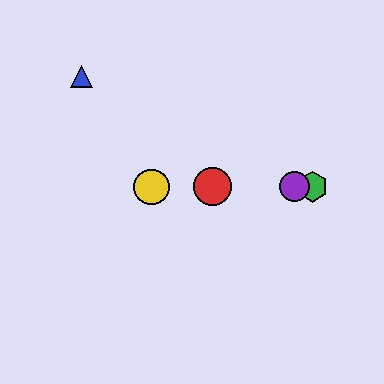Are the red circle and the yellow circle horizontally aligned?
Yes, both are at y≈187.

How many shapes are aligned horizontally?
4 shapes (the red circle, the green hexagon, the yellow circle, the purple circle) are aligned horizontally.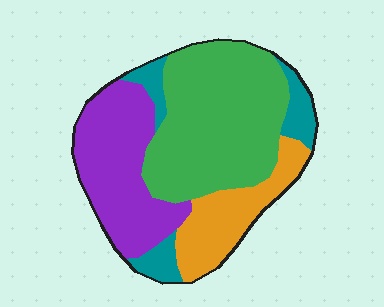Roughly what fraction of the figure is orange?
Orange takes up about one sixth (1/6) of the figure.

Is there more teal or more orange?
Orange.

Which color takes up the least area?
Teal, at roughly 10%.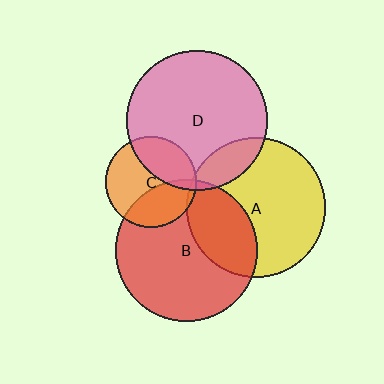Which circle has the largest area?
Circle B (red).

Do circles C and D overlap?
Yes.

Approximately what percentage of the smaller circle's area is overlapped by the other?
Approximately 35%.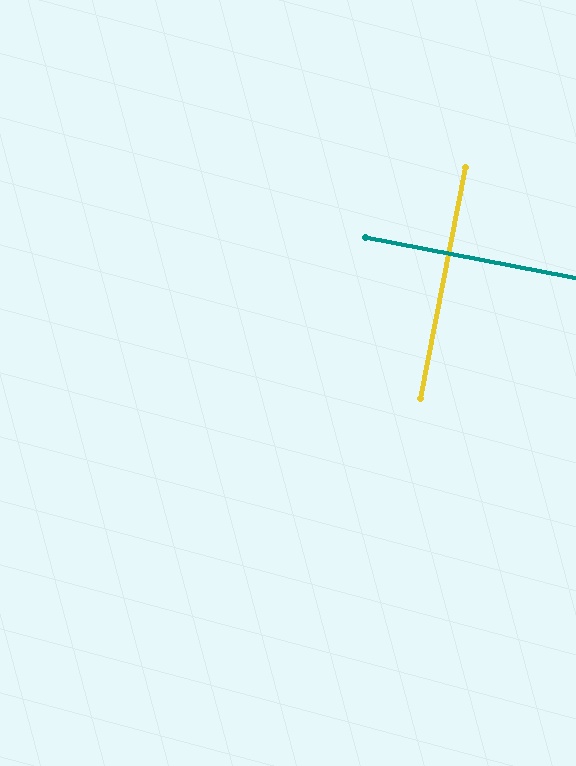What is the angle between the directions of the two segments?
Approximately 90 degrees.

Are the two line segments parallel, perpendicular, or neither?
Perpendicular — they meet at approximately 90°.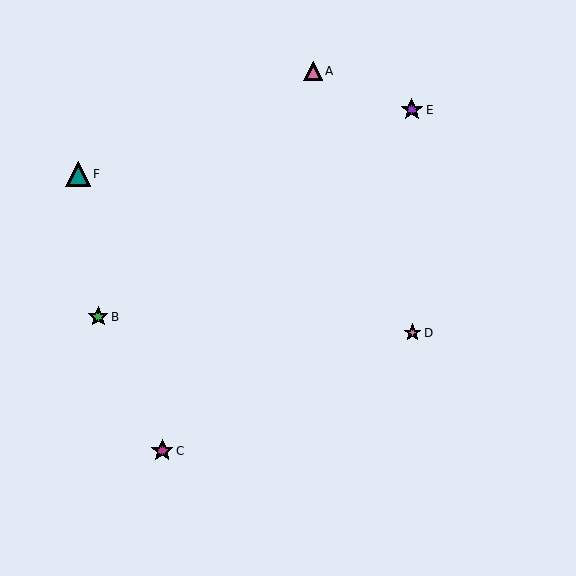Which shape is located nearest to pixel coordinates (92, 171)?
The teal triangle (labeled F) at (78, 174) is nearest to that location.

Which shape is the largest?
The teal triangle (labeled F) is the largest.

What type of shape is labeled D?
Shape D is a pink star.